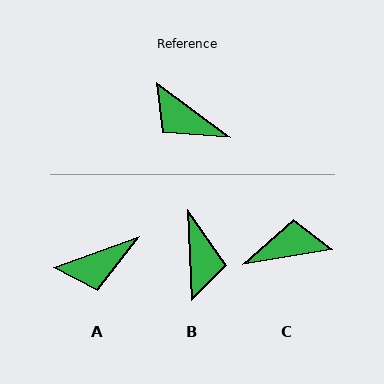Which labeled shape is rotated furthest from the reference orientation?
C, about 134 degrees away.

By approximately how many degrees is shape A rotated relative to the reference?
Approximately 57 degrees counter-clockwise.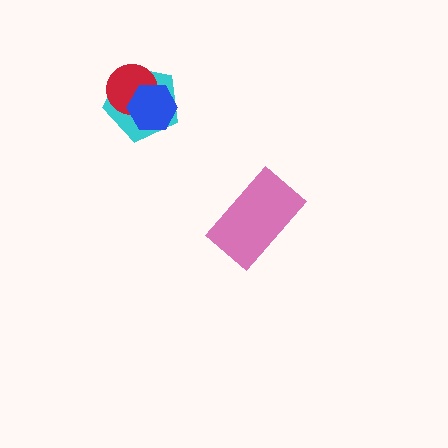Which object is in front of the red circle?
The blue hexagon is in front of the red circle.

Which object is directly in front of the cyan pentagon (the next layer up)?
The red circle is directly in front of the cyan pentagon.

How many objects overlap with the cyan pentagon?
2 objects overlap with the cyan pentagon.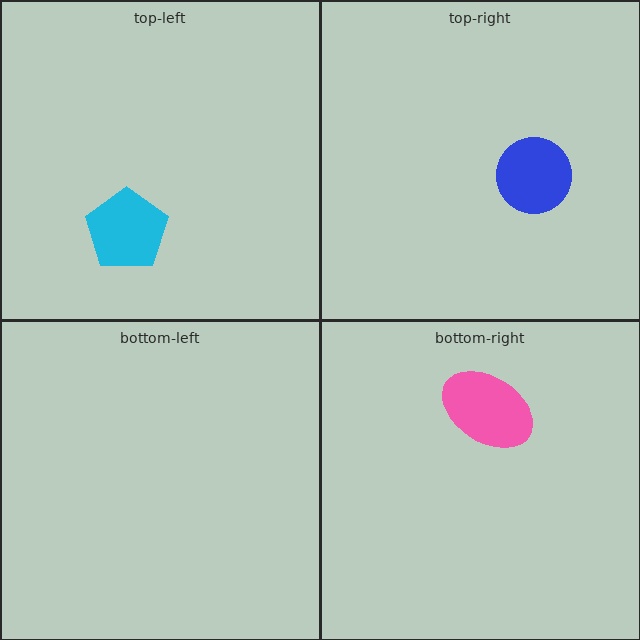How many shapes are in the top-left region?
1.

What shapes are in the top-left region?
The cyan pentagon.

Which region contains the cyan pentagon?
The top-left region.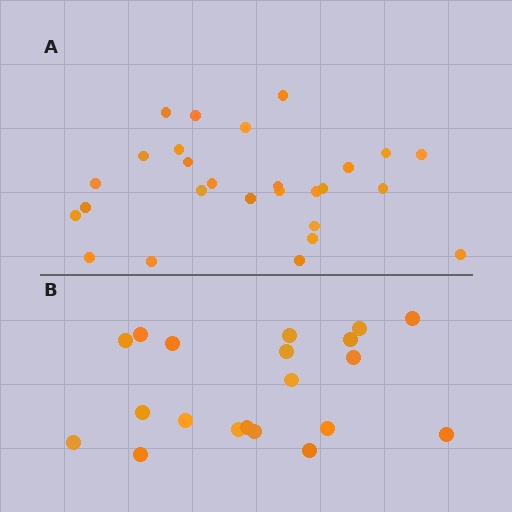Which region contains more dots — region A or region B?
Region A (the top region) has more dots.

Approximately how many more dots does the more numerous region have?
Region A has roughly 8 or so more dots than region B.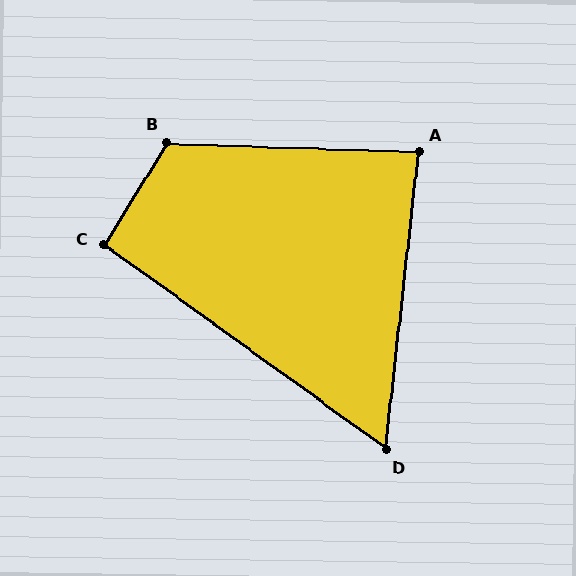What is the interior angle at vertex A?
Approximately 86 degrees (approximately right).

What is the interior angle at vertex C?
Approximately 94 degrees (approximately right).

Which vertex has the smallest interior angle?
D, at approximately 60 degrees.